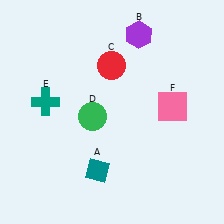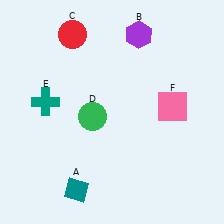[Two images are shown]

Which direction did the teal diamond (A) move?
The teal diamond (A) moved left.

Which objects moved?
The objects that moved are: the teal diamond (A), the red circle (C).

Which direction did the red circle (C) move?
The red circle (C) moved left.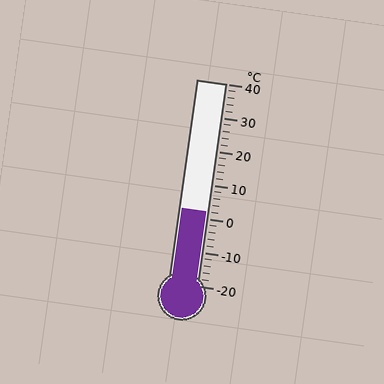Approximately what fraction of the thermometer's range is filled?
The thermometer is filled to approximately 35% of its range.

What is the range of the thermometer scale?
The thermometer scale ranges from -20°C to 40°C.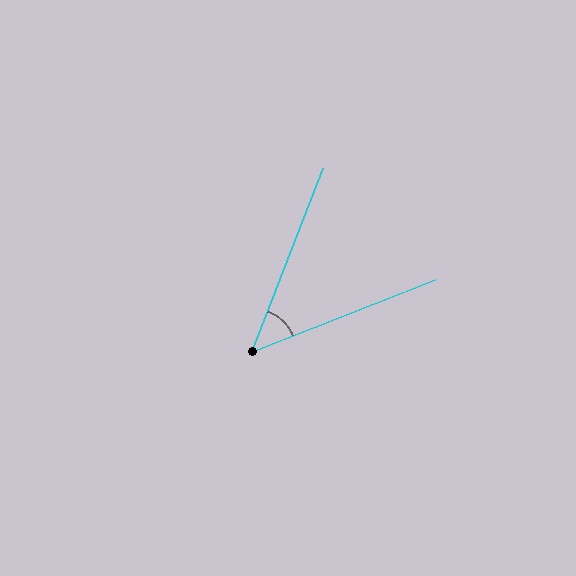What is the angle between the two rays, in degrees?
Approximately 47 degrees.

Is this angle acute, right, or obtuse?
It is acute.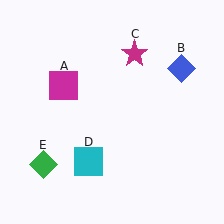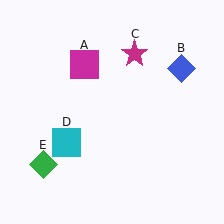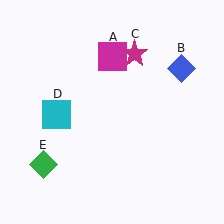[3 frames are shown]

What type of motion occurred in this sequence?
The magenta square (object A), cyan square (object D) rotated clockwise around the center of the scene.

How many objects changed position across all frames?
2 objects changed position: magenta square (object A), cyan square (object D).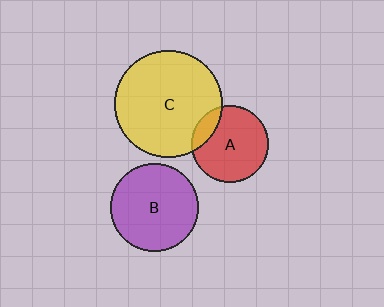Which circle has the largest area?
Circle C (yellow).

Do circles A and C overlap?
Yes.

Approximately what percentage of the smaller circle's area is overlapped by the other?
Approximately 15%.